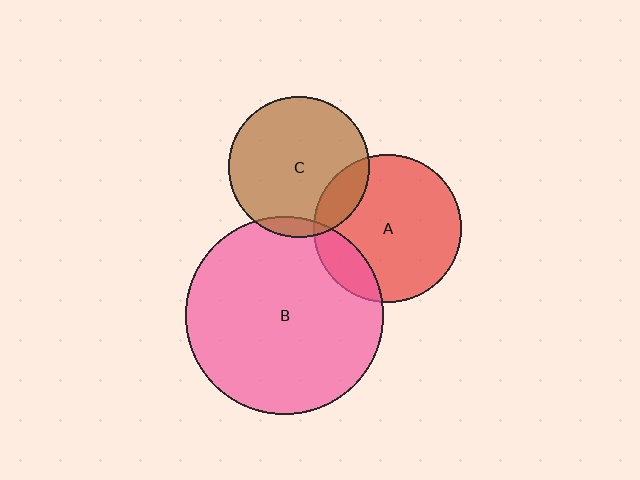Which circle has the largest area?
Circle B (pink).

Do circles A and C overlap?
Yes.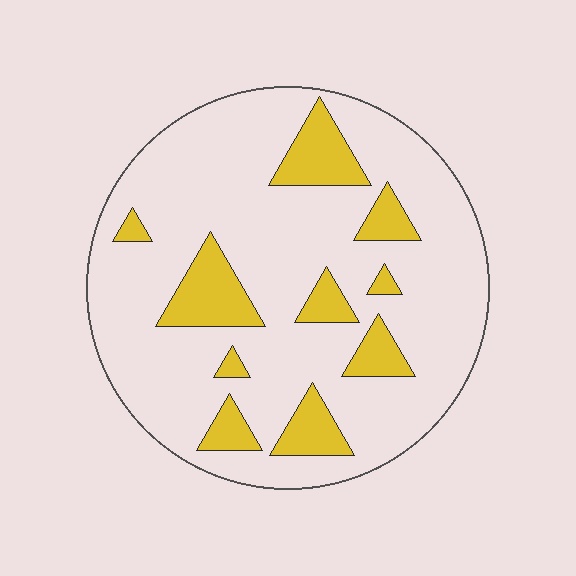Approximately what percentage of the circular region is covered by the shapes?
Approximately 20%.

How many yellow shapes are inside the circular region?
10.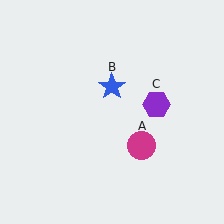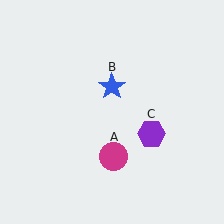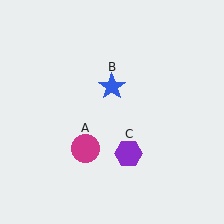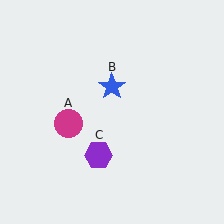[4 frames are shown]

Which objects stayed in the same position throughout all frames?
Blue star (object B) remained stationary.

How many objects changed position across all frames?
2 objects changed position: magenta circle (object A), purple hexagon (object C).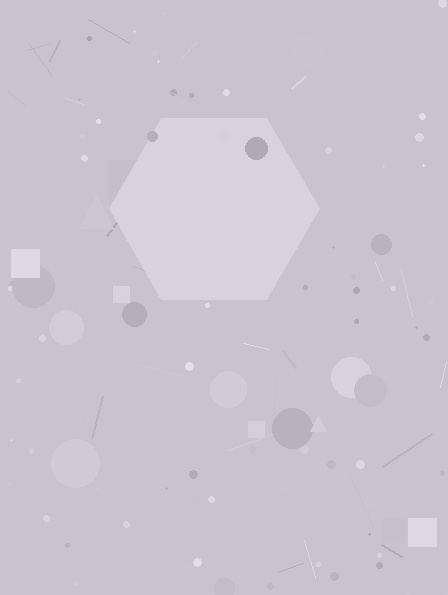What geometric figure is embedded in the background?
A hexagon is embedded in the background.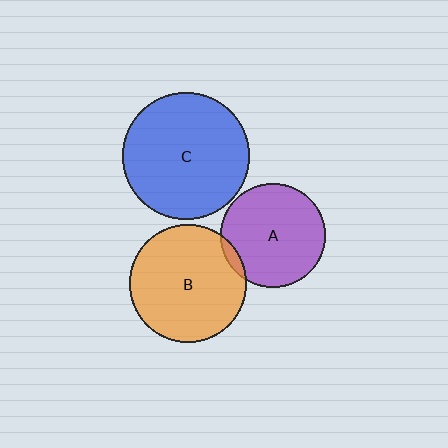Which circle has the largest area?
Circle C (blue).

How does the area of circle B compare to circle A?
Approximately 1.3 times.